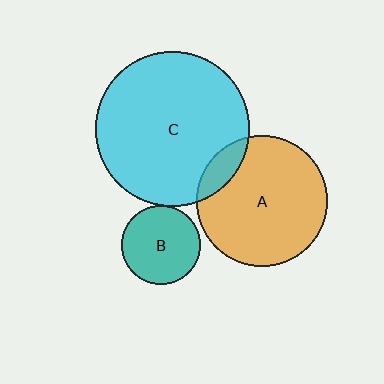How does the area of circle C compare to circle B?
Approximately 3.8 times.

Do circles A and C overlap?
Yes.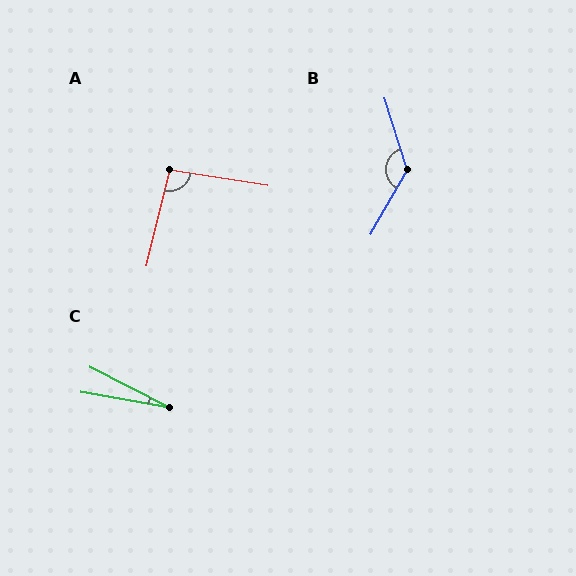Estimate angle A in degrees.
Approximately 94 degrees.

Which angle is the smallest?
C, at approximately 17 degrees.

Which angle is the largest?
B, at approximately 133 degrees.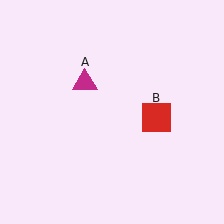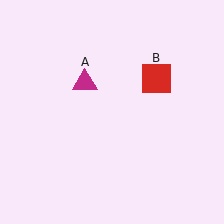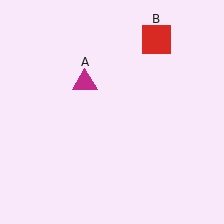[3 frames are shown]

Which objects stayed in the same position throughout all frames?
Magenta triangle (object A) remained stationary.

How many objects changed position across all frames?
1 object changed position: red square (object B).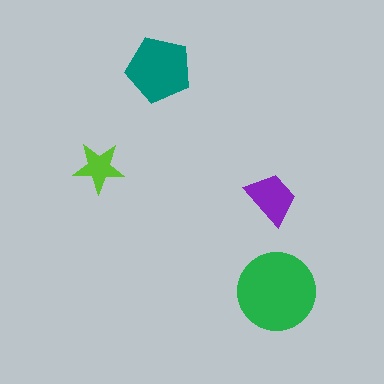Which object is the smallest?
The lime star.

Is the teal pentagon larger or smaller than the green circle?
Smaller.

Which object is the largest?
The green circle.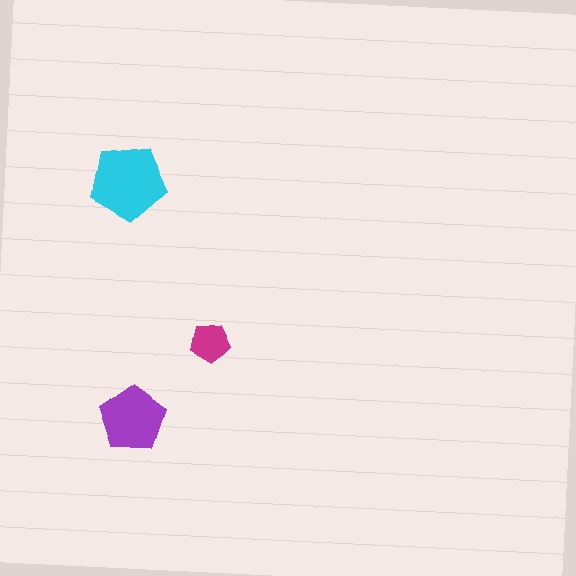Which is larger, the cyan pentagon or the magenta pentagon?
The cyan one.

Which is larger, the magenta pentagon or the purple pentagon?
The purple one.